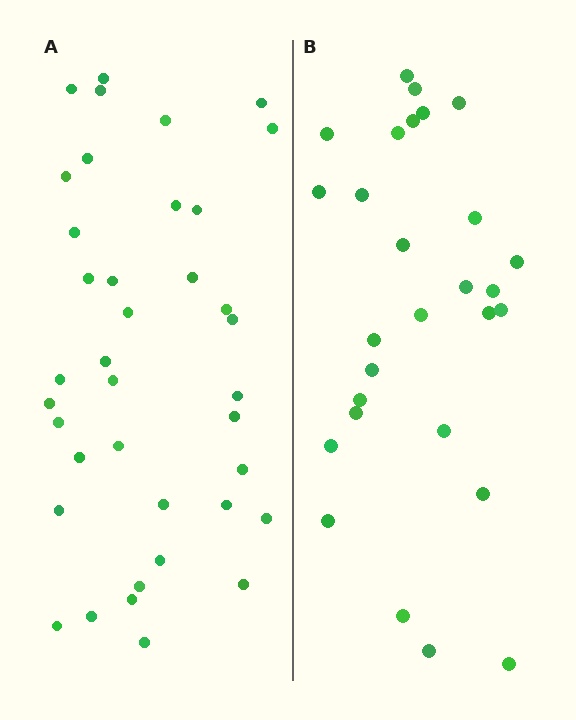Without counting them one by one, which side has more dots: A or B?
Region A (the left region) has more dots.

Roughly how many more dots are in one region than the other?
Region A has roughly 10 or so more dots than region B.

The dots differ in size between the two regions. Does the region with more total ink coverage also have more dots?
No. Region B has more total ink coverage because its dots are larger, but region A actually contains more individual dots. Total area can be misleading — the number of items is what matters here.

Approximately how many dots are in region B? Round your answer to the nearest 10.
About 30 dots. (The exact count is 28, which rounds to 30.)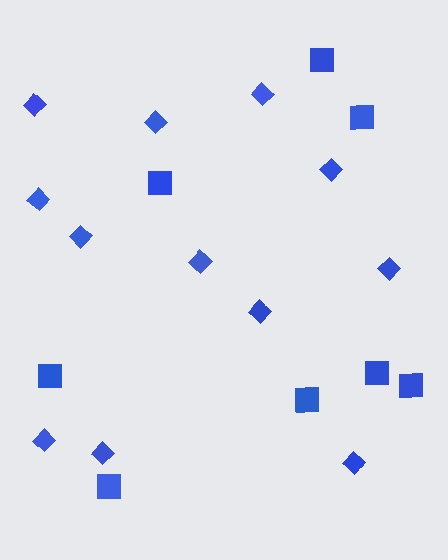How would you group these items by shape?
There are 2 groups: one group of diamonds (12) and one group of squares (8).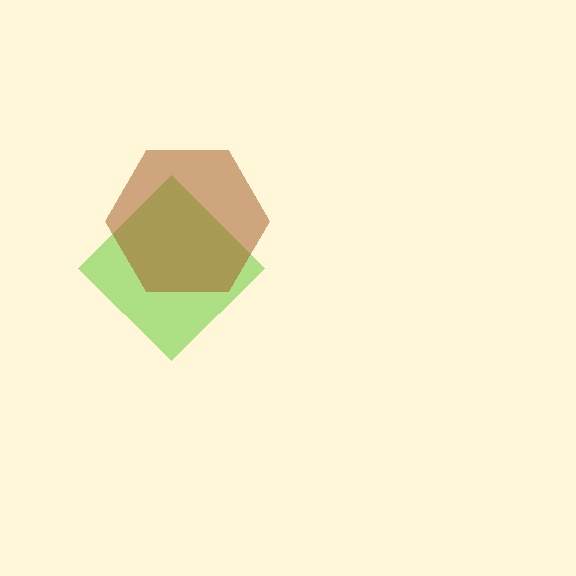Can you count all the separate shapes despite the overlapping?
Yes, there are 2 separate shapes.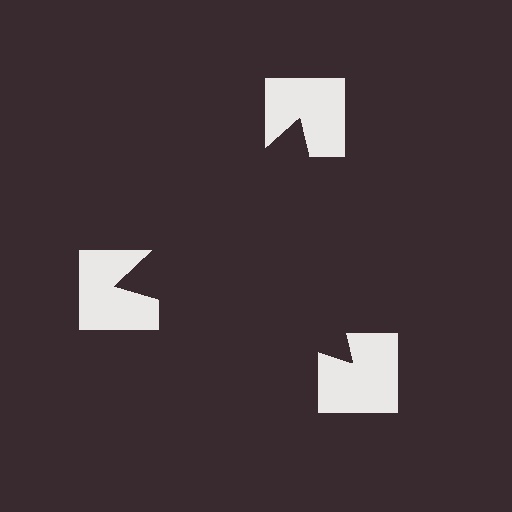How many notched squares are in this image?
There are 3 — one at each vertex of the illusory triangle.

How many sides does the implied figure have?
3 sides.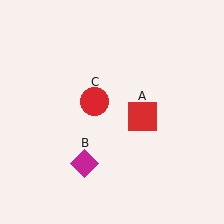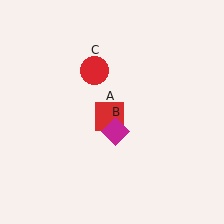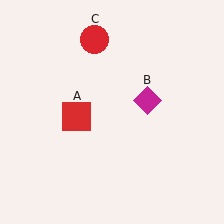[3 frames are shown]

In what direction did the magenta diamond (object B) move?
The magenta diamond (object B) moved up and to the right.